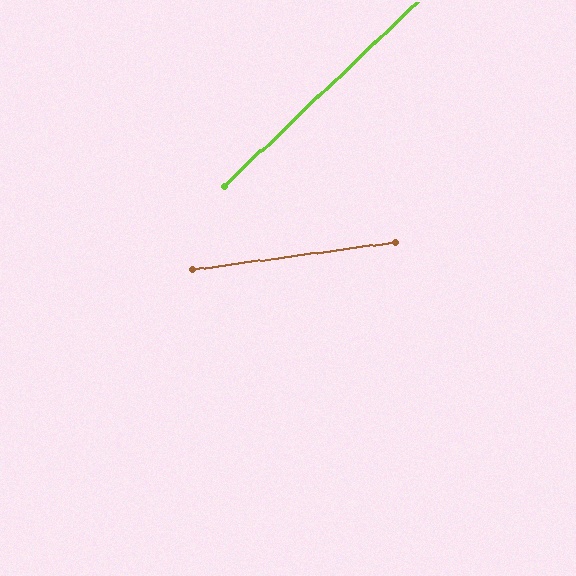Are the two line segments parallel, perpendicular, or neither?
Neither parallel nor perpendicular — they differ by about 36°.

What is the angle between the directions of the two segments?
Approximately 36 degrees.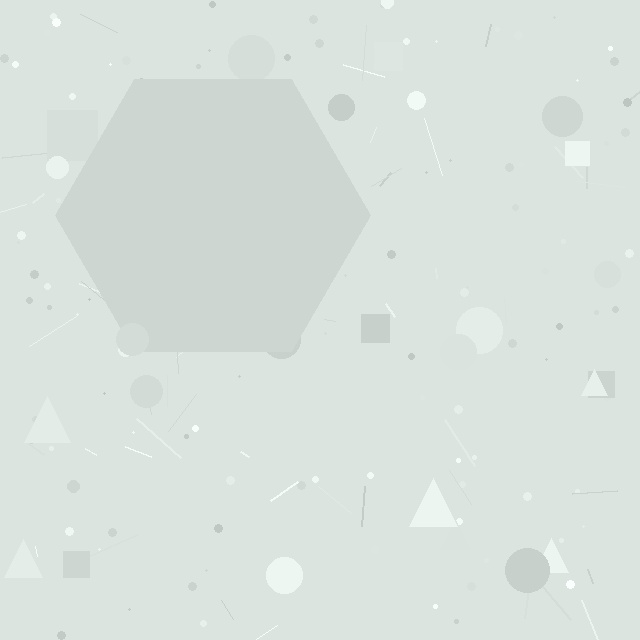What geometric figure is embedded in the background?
A hexagon is embedded in the background.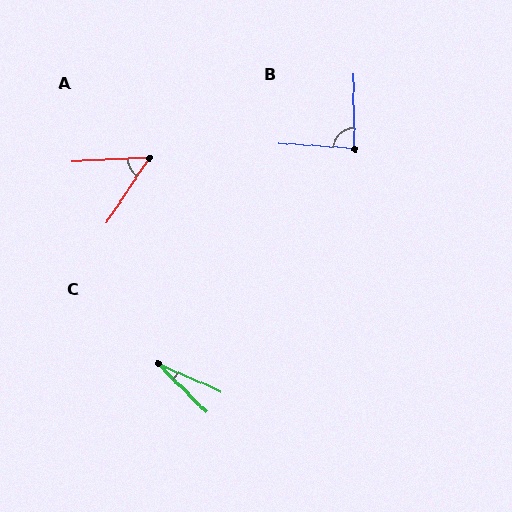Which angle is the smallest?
C, at approximately 21 degrees.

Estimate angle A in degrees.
Approximately 54 degrees.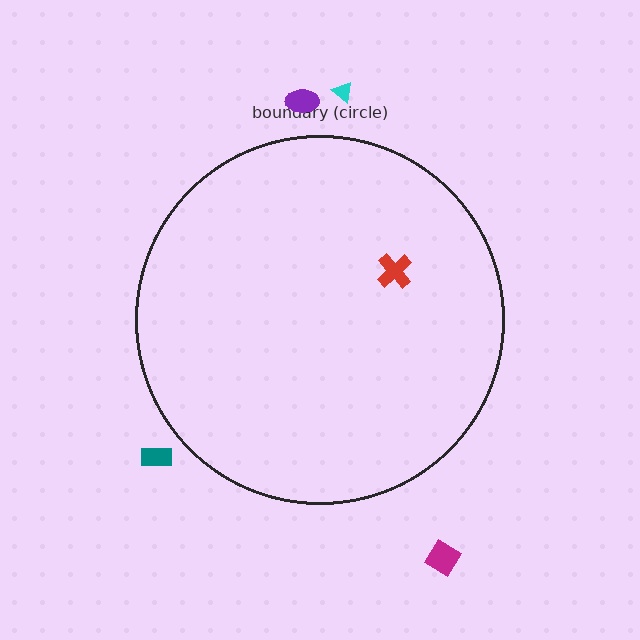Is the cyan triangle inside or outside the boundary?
Outside.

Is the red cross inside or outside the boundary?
Inside.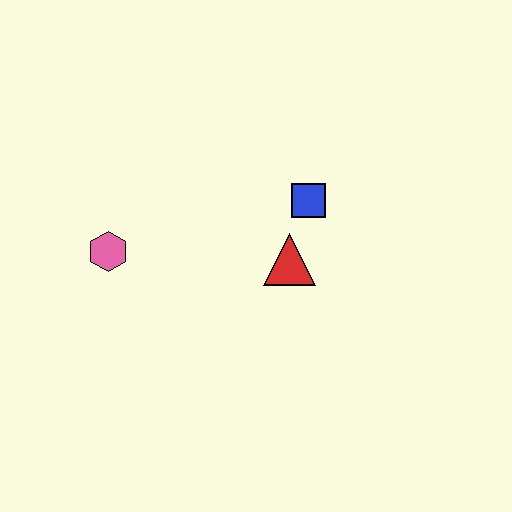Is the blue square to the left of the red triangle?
No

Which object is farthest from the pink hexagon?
The blue square is farthest from the pink hexagon.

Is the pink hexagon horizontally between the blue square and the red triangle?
No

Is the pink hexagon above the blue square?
No